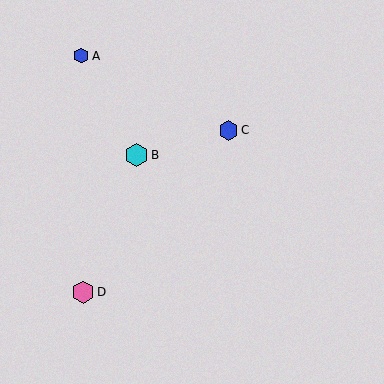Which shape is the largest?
The cyan hexagon (labeled B) is the largest.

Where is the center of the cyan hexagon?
The center of the cyan hexagon is at (136, 155).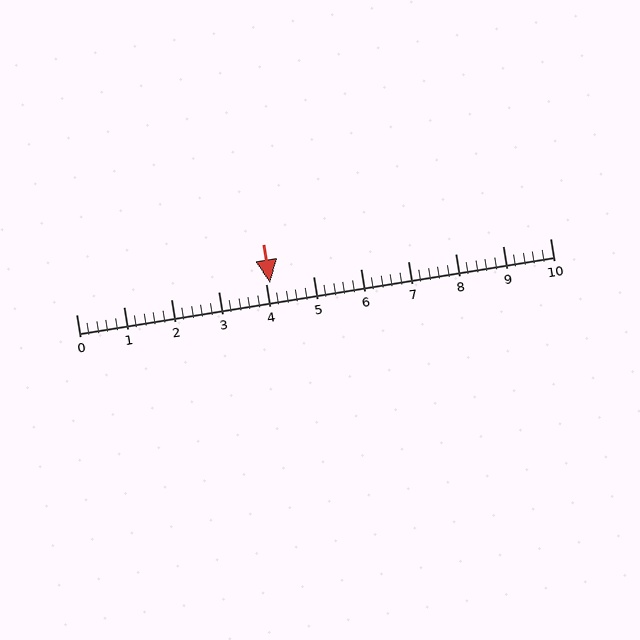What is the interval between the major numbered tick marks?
The major tick marks are spaced 1 units apart.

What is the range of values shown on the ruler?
The ruler shows values from 0 to 10.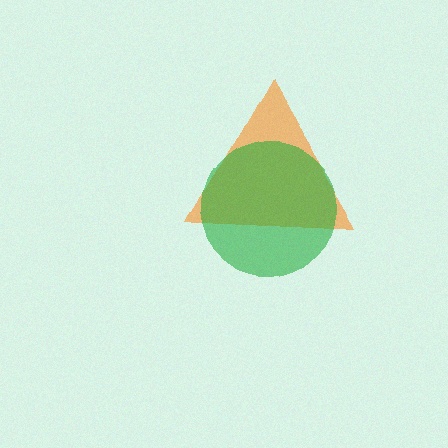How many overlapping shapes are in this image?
There are 2 overlapping shapes in the image.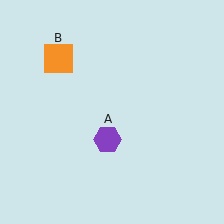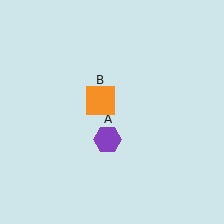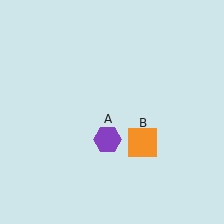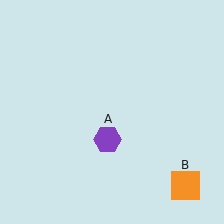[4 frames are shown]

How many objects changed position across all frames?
1 object changed position: orange square (object B).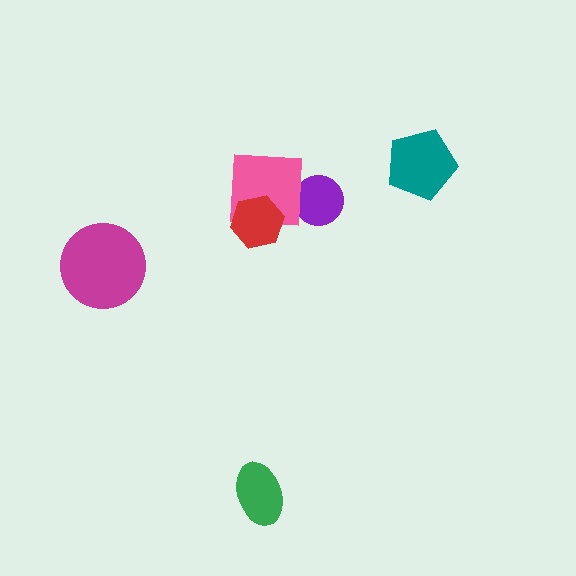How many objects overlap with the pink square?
2 objects overlap with the pink square.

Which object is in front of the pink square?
The red hexagon is in front of the pink square.